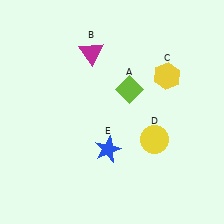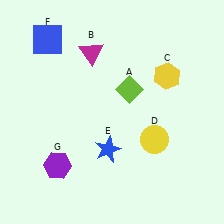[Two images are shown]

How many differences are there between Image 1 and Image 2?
There are 2 differences between the two images.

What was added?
A blue square (F), a purple hexagon (G) were added in Image 2.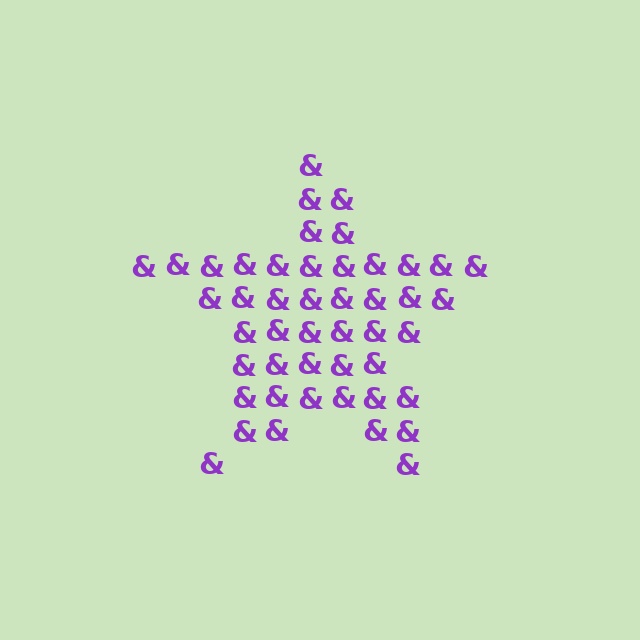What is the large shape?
The large shape is a star.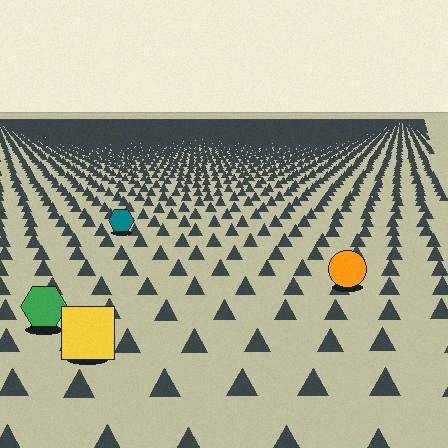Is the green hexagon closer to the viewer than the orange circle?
Yes. The green hexagon is closer — you can tell from the texture gradient: the ground texture is coarser near it.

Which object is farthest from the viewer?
The teal hexagon is farthest from the viewer. It appears smaller and the ground texture around it is denser.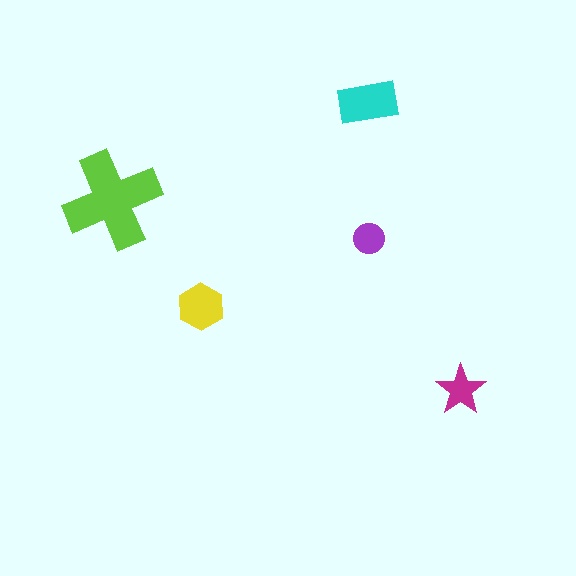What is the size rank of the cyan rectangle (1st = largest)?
2nd.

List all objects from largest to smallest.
The lime cross, the cyan rectangle, the yellow hexagon, the magenta star, the purple circle.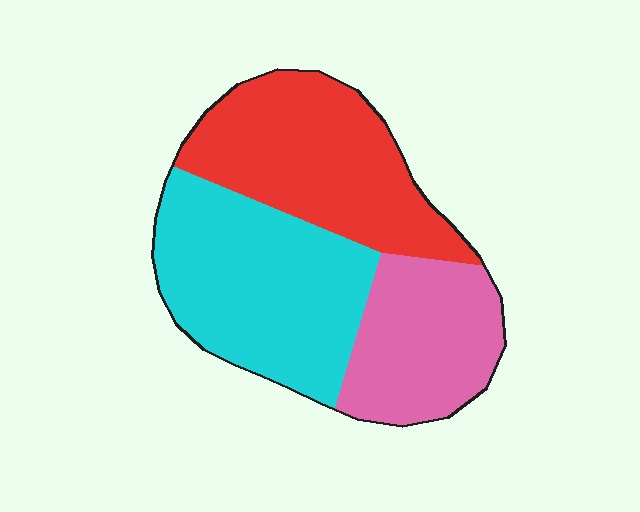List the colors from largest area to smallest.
From largest to smallest: cyan, red, pink.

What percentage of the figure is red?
Red covers roughly 35% of the figure.